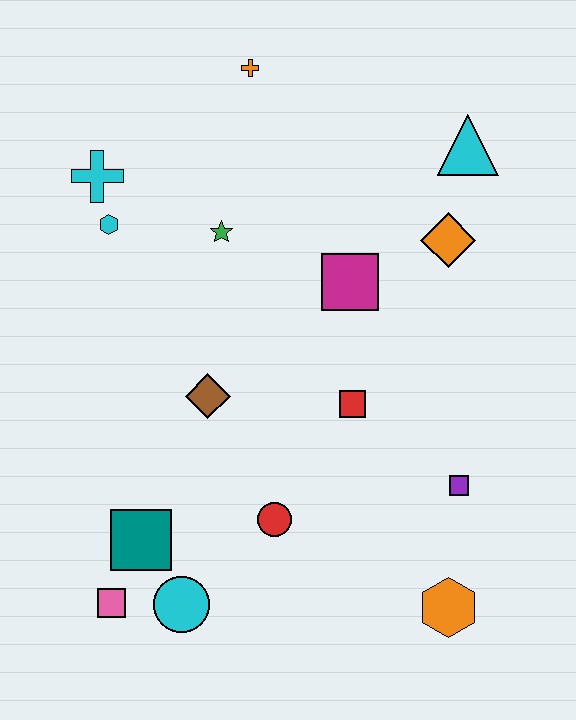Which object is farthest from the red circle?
The orange cross is farthest from the red circle.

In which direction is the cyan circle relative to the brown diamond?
The cyan circle is below the brown diamond.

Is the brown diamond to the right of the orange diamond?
No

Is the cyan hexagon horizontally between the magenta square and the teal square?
No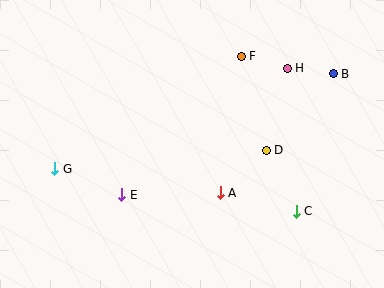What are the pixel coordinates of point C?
Point C is at (296, 211).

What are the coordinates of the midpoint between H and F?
The midpoint between H and F is at (264, 62).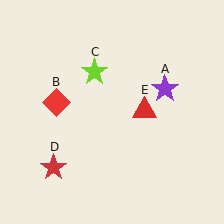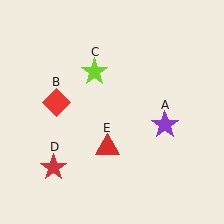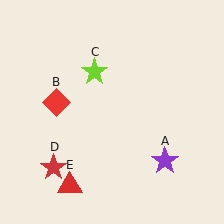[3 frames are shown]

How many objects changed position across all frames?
2 objects changed position: purple star (object A), red triangle (object E).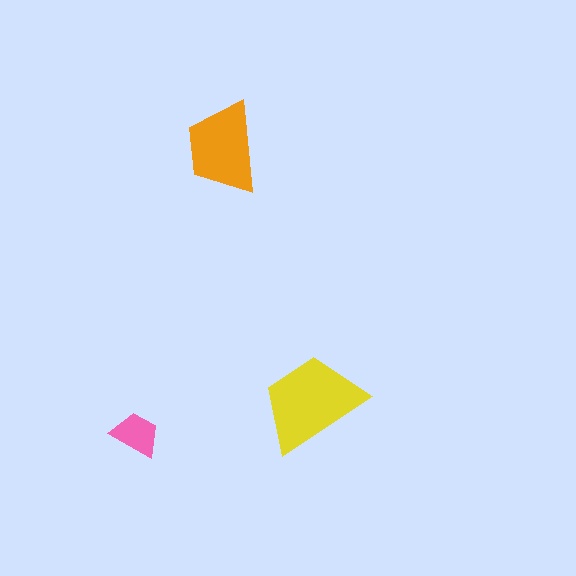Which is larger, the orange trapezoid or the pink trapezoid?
The orange one.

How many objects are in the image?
There are 3 objects in the image.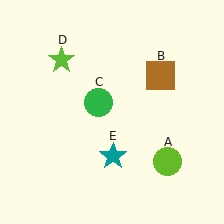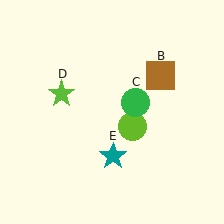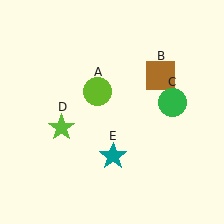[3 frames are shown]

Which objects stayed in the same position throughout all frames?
Brown square (object B) and teal star (object E) remained stationary.